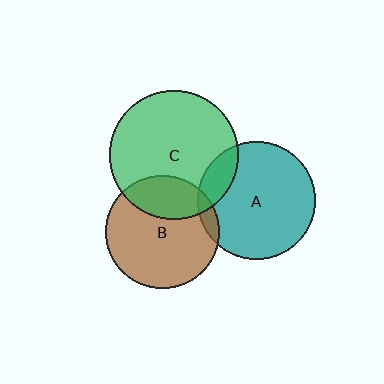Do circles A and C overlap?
Yes.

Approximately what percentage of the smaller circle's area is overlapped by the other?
Approximately 15%.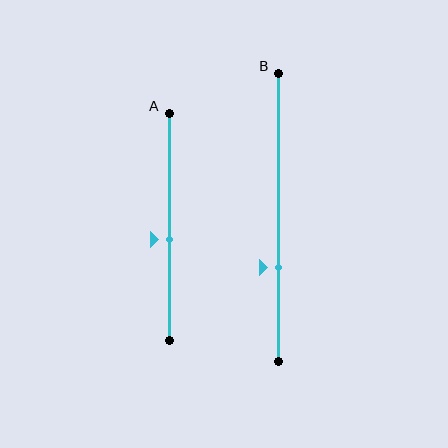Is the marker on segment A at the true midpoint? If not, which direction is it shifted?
No, the marker on segment A is shifted downward by about 5% of the segment length.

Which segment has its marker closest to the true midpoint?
Segment A has its marker closest to the true midpoint.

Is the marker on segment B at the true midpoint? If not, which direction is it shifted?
No, the marker on segment B is shifted downward by about 17% of the segment length.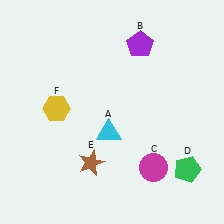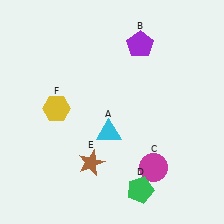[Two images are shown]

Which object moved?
The green pentagon (D) moved left.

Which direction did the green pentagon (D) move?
The green pentagon (D) moved left.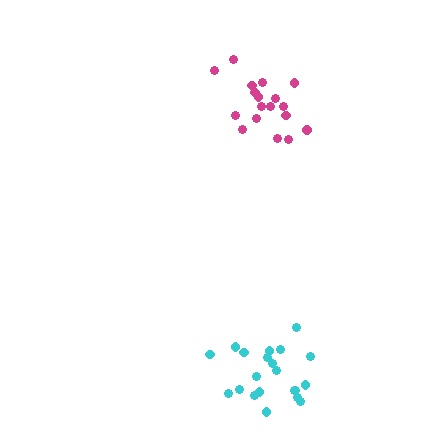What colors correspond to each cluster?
The clusters are colored: cyan, magenta.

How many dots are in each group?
Group 1: 21 dots, Group 2: 18 dots (39 total).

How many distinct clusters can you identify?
There are 2 distinct clusters.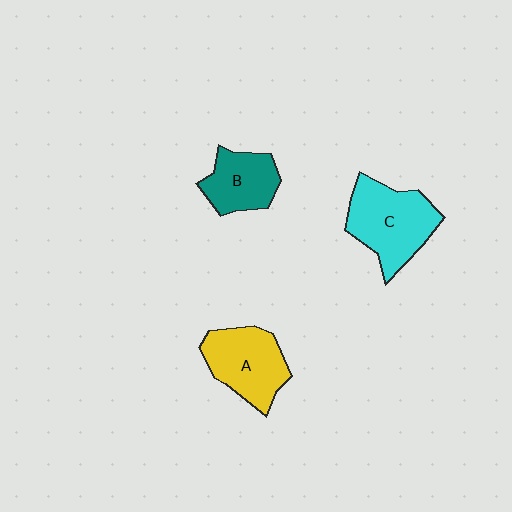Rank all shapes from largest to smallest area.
From largest to smallest: C (cyan), A (yellow), B (teal).